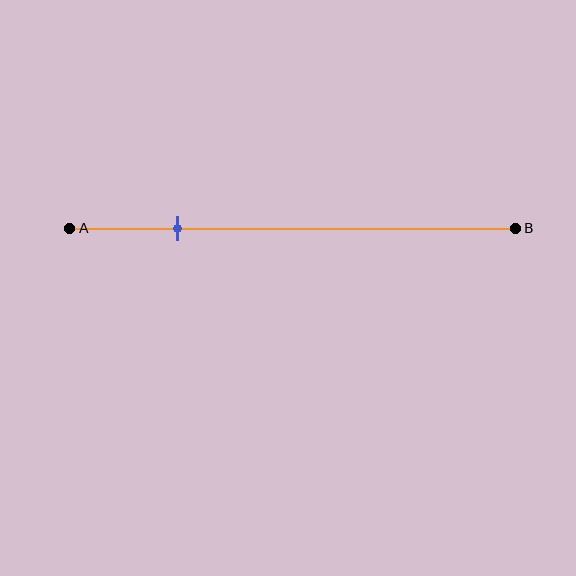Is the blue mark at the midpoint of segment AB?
No, the mark is at about 25% from A, not at the 50% midpoint.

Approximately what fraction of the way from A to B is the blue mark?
The blue mark is approximately 25% of the way from A to B.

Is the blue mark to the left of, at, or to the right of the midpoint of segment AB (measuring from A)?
The blue mark is to the left of the midpoint of segment AB.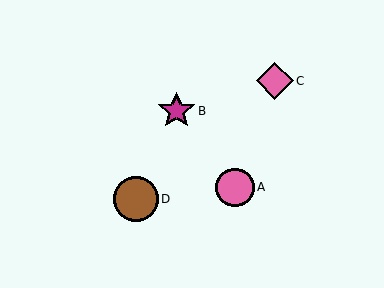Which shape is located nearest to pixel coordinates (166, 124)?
The magenta star (labeled B) at (177, 111) is nearest to that location.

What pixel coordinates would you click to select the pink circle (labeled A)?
Click at (235, 187) to select the pink circle A.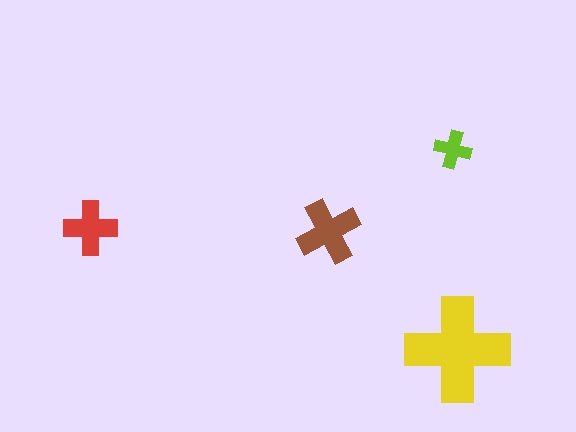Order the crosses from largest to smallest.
the yellow one, the brown one, the red one, the lime one.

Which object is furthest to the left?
The red cross is leftmost.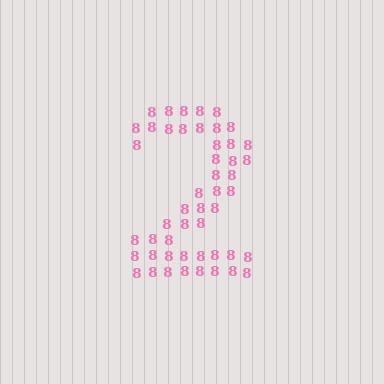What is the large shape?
The large shape is the digit 2.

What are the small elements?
The small elements are digit 8's.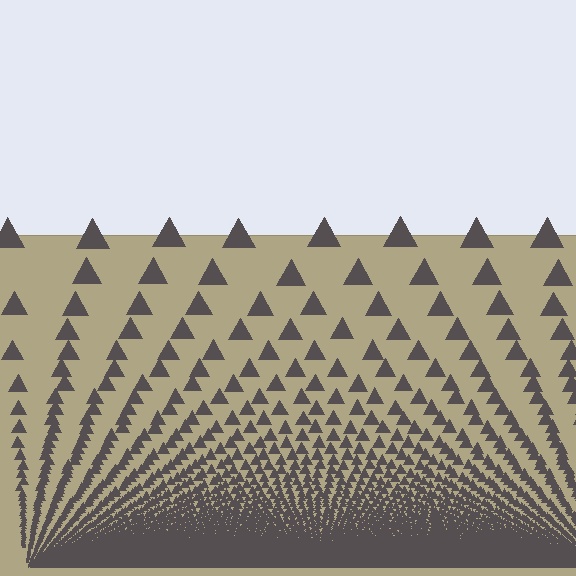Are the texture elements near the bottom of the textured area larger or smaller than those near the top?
Smaller. The gradient is inverted — elements near the bottom are smaller and denser.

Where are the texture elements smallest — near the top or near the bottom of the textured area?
Near the bottom.